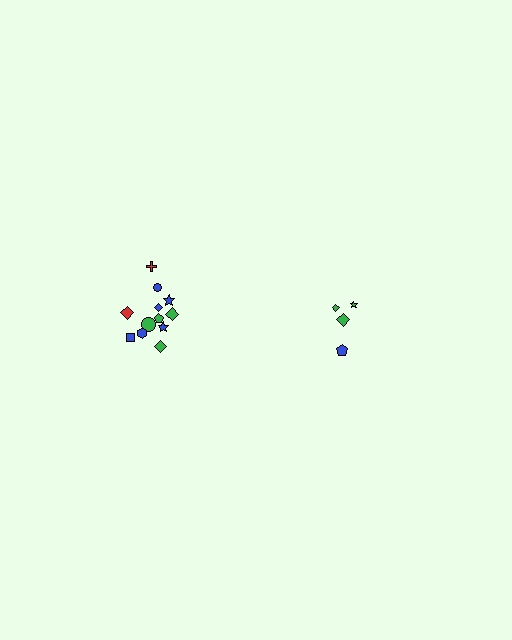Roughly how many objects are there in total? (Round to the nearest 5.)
Roughly 15 objects in total.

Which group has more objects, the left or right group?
The left group.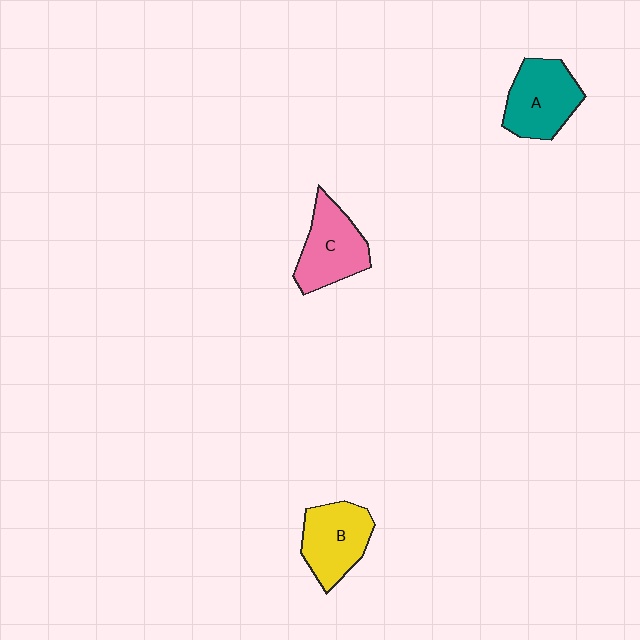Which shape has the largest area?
Shape A (teal).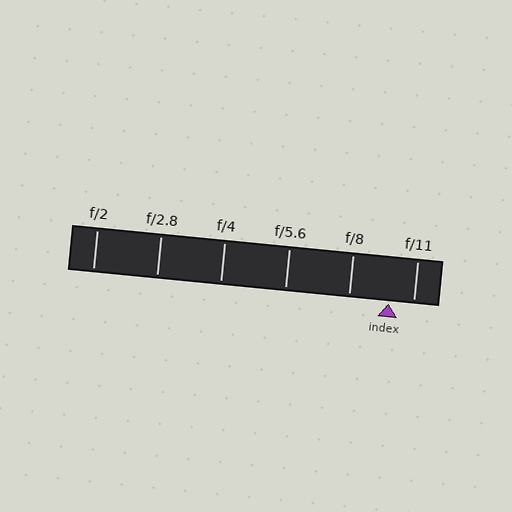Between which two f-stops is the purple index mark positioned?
The index mark is between f/8 and f/11.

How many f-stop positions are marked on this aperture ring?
There are 6 f-stop positions marked.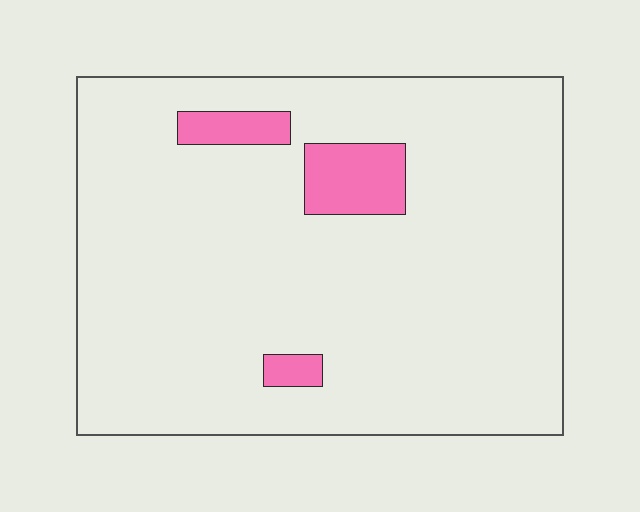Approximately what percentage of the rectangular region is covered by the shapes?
Approximately 10%.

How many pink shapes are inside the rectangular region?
3.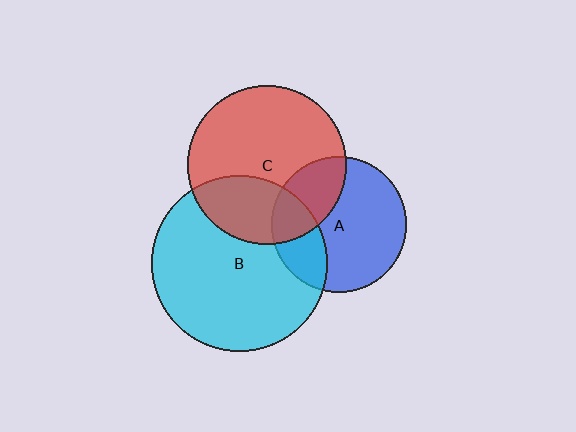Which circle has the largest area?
Circle B (cyan).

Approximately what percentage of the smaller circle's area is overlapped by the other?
Approximately 30%.